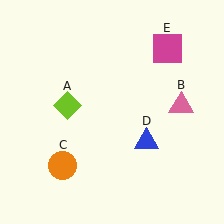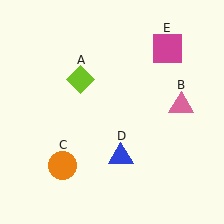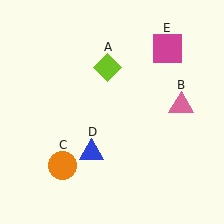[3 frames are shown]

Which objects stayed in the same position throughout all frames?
Pink triangle (object B) and orange circle (object C) and magenta square (object E) remained stationary.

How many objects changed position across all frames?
2 objects changed position: lime diamond (object A), blue triangle (object D).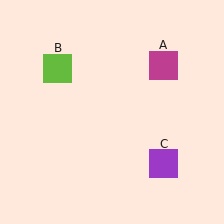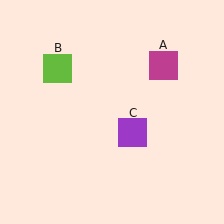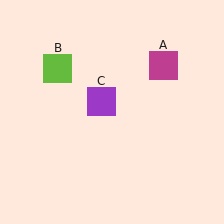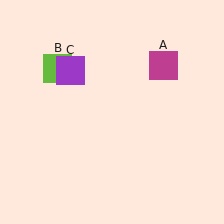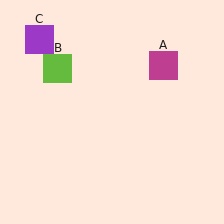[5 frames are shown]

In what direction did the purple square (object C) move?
The purple square (object C) moved up and to the left.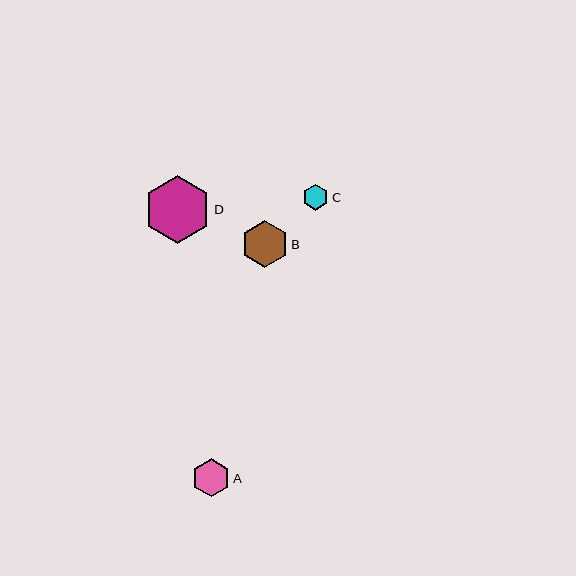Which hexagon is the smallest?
Hexagon C is the smallest with a size of approximately 26 pixels.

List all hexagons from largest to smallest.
From largest to smallest: D, B, A, C.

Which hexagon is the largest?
Hexagon D is the largest with a size of approximately 67 pixels.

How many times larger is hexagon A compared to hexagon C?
Hexagon A is approximately 1.4 times the size of hexagon C.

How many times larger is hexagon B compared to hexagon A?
Hexagon B is approximately 1.2 times the size of hexagon A.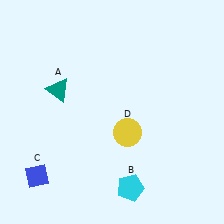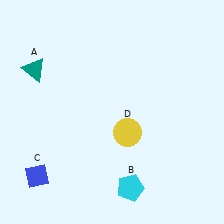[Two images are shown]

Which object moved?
The teal triangle (A) moved left.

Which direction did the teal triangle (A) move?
The teal triangle (A) moved left.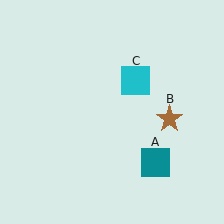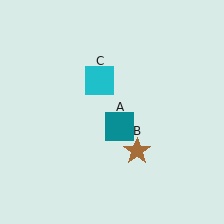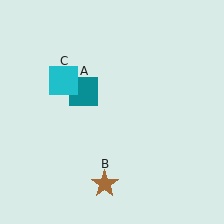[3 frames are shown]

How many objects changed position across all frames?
3 objects changed position: teal square (object A), brown star (object B), cyan square (object C).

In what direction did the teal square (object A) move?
The teal square (object A) moved up and to the left.